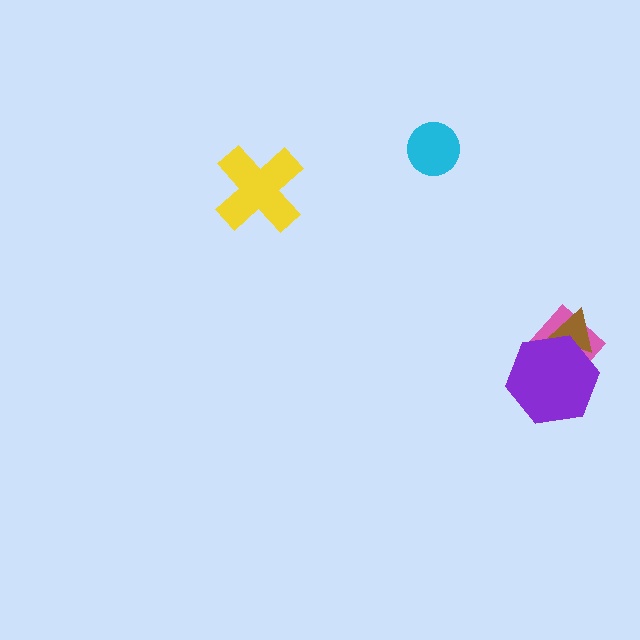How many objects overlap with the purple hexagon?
2 objects overlap with the purple hexagon.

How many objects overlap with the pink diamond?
2 objects overlap with the pink diamond.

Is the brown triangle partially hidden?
Yes, it is partially covered by another shape.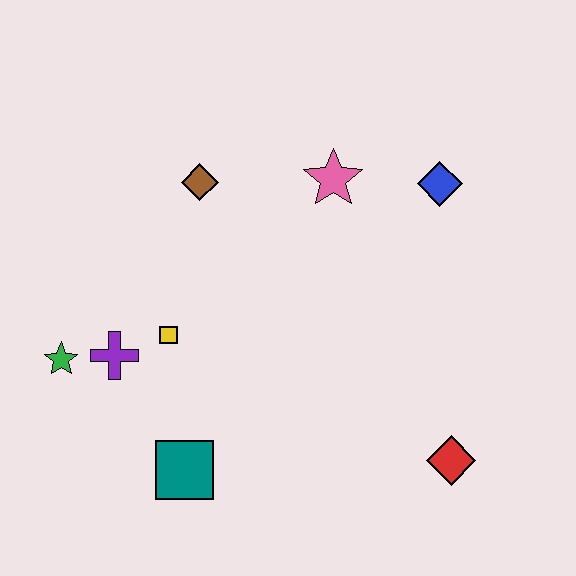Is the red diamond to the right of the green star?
Yes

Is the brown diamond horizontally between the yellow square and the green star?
No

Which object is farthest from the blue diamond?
The green star is farthest from the blue diamond.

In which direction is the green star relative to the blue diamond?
The green star is to the left of the blue diamond.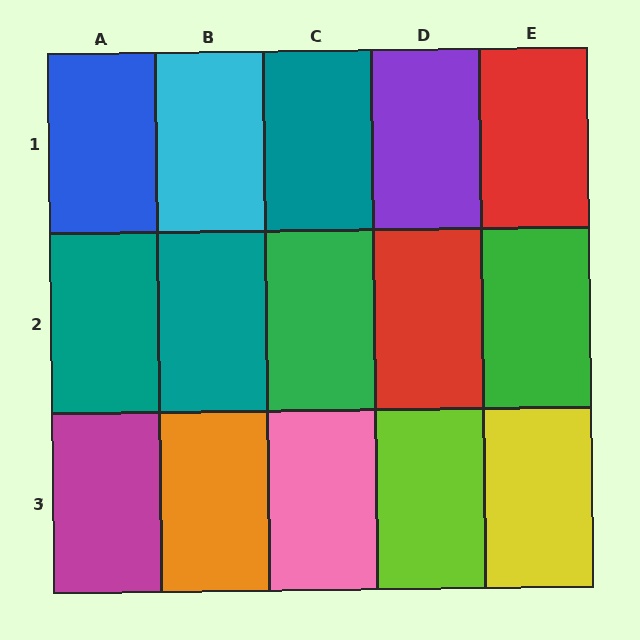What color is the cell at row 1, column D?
Purple.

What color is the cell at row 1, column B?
Cyan.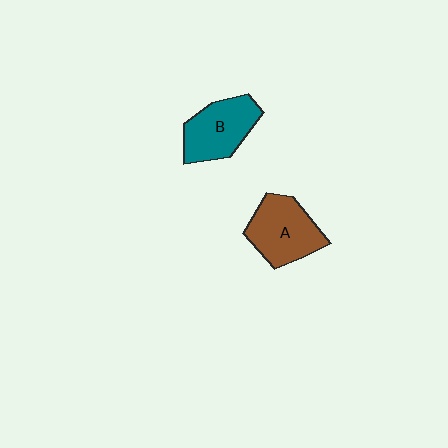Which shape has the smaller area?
Shape B (teal).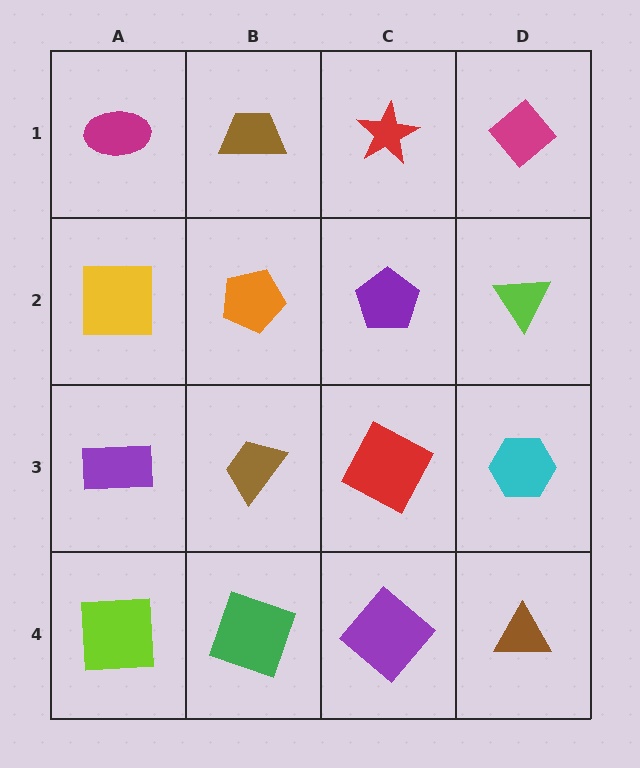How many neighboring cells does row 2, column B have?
4.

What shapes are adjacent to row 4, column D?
A cyan hexagon (row 3, column D), a purple diamond (row 4, column C).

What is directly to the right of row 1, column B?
A red star.